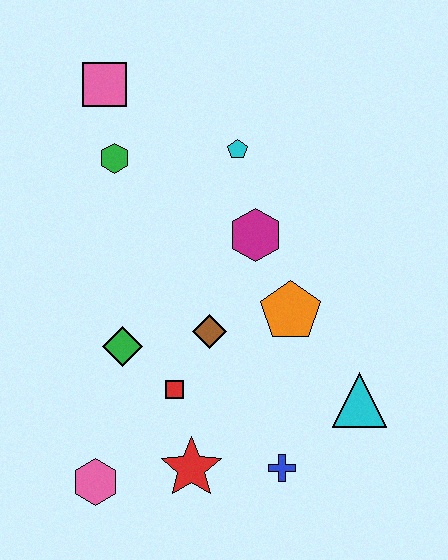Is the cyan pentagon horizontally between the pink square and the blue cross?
Yes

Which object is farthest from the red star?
The pink square is farthest from the red star.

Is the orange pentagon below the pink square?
Yes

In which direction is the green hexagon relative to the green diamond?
The green hexagon is above the green diamond.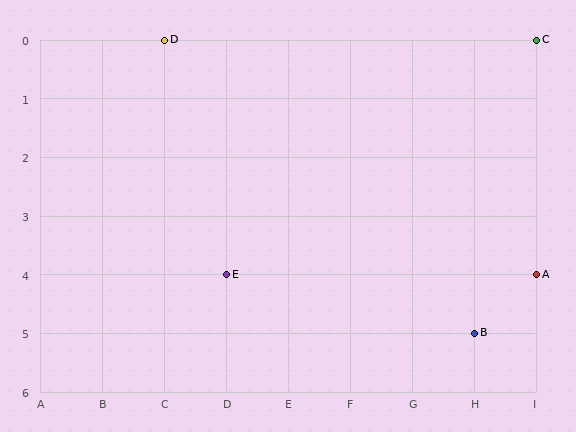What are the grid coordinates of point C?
Point C is at grid coordinates (I, 0).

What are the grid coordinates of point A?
Point A is at grid coordinates (I, 4).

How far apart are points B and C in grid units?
Points B and C are 1 column and 5 rows apart (about 5.1 grid units diagonally).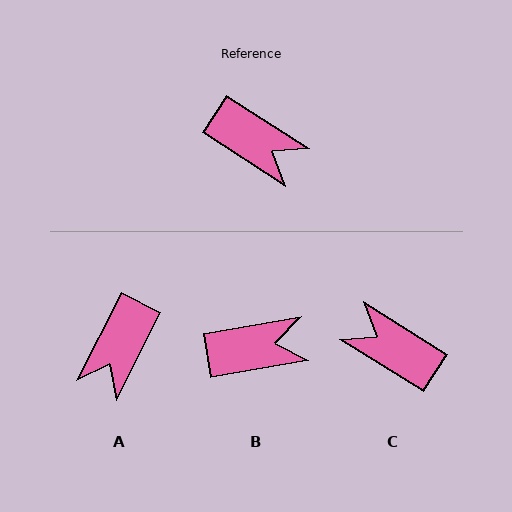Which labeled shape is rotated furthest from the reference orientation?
C, about 180 degrees away.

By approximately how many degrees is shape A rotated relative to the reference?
Approximately 84 degrees clockwise.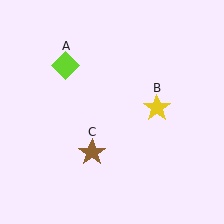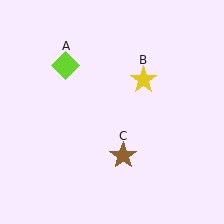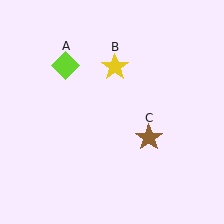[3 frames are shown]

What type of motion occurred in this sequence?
The yellow star (object B), brown star (object C) rotated counterclockwise around the center of the scene.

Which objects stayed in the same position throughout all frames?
Lime diamond (object A) remained stationary.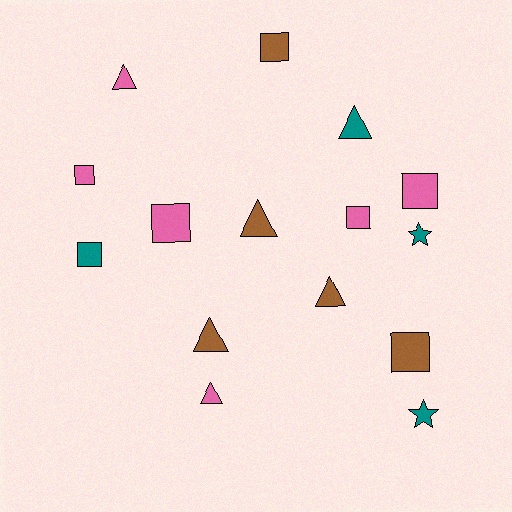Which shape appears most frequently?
Square, with 7 objects.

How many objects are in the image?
There are 15 objects.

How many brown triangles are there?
There are 3 brown triangles.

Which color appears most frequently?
Pink, with 6 objects.